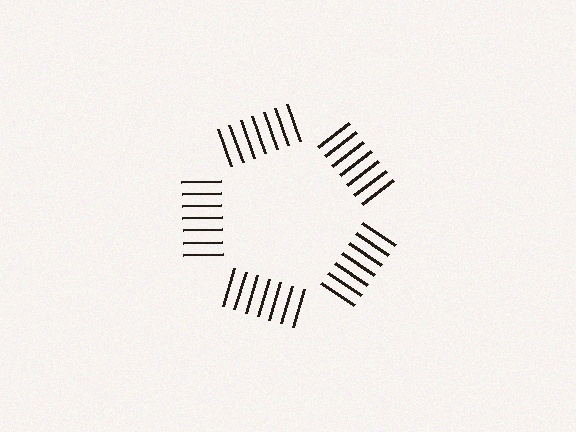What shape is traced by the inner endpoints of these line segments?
An illusory pentagon — the line segments terminate on its edges but no continuous stroke is drawn.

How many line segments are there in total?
35 — 7 along each of the 5 edges.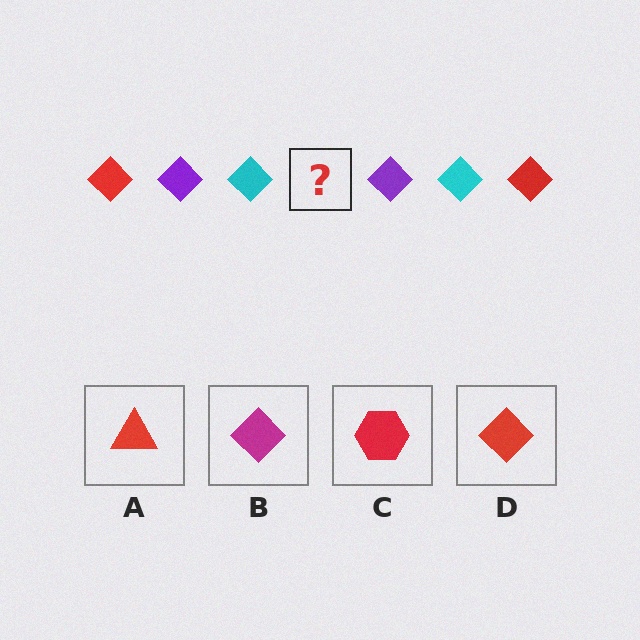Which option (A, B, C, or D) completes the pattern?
D.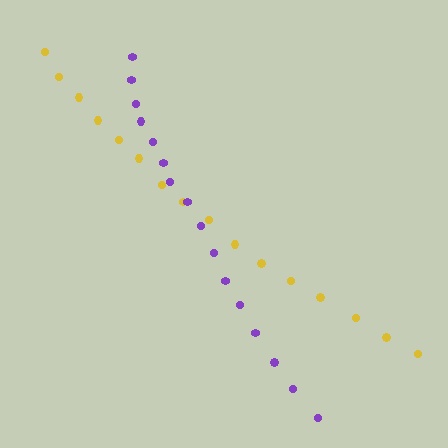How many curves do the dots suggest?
There are 2 distinct paths.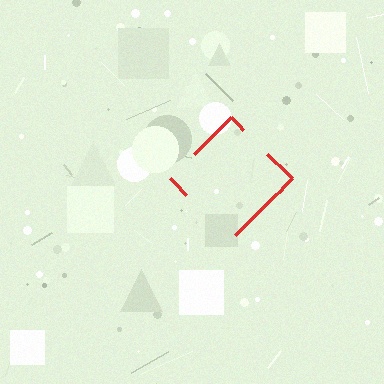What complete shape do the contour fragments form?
The contour fragments form a diamond.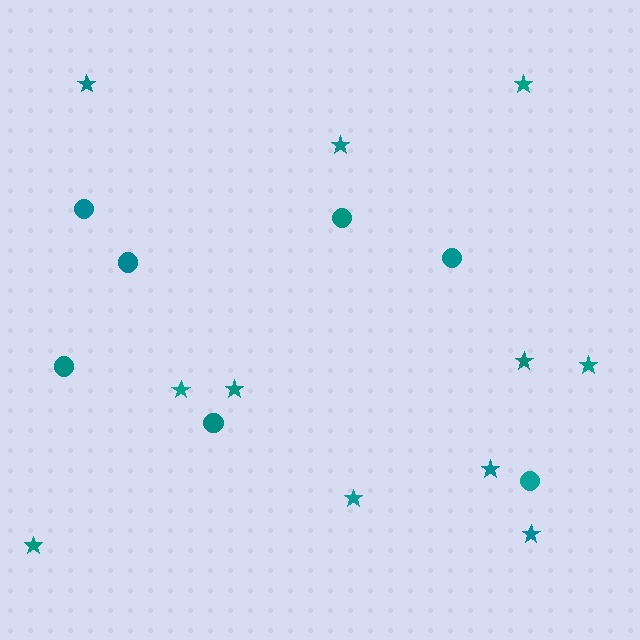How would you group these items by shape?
There are 2 groups: one group of stars (11) and one group of circles (7).